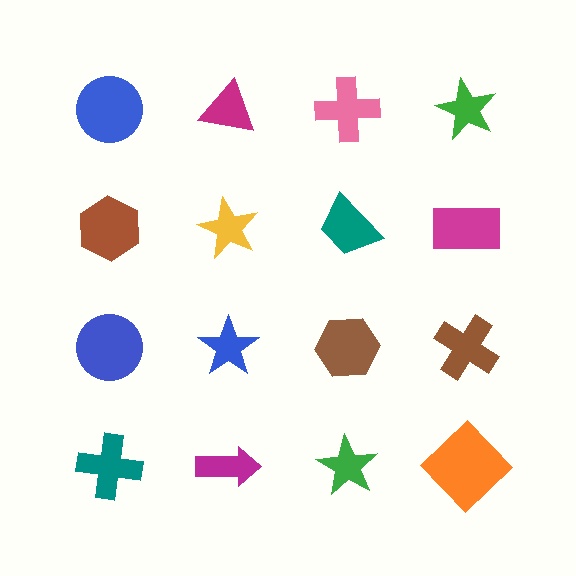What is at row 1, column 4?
A green star.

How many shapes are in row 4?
4 shapes.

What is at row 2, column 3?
A teal trapezoid.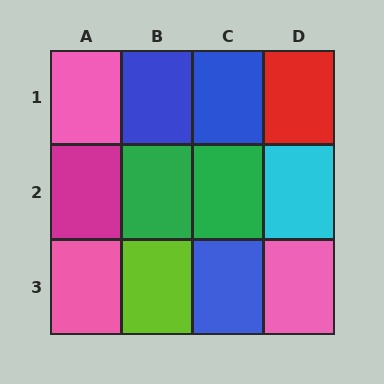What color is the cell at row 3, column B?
Lime.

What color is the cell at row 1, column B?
Blue.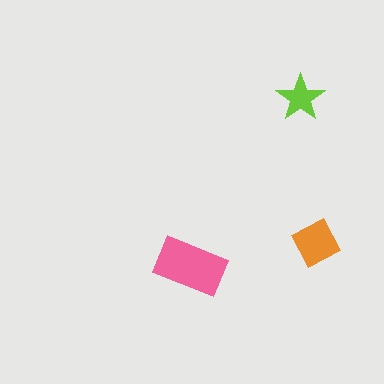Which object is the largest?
The pink rectangle.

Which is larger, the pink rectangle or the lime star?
The pink rectangle.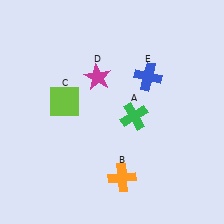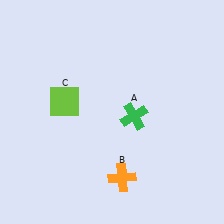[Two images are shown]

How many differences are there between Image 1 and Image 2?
There are 2 differences between the two images.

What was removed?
The magenta star (D), the blue cross (E) were removed in Image 2.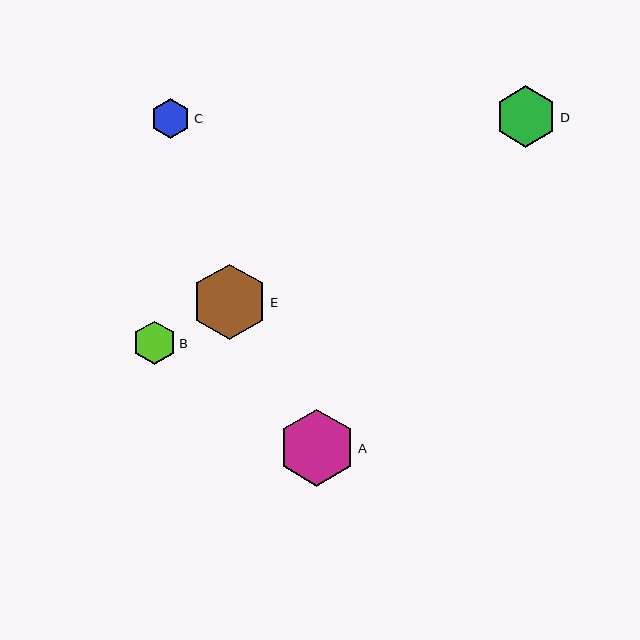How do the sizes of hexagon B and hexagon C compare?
Hexagon B and hexagon C are approximately the same size.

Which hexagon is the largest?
Hexagon A is the largest with a size of approximately 77 pixels.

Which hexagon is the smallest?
Hexagon C is the smallest with a size of approximately 40 pixels.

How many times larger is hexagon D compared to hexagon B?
Hexagon D is approximately 1.4 times the size of hexagon B.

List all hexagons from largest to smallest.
From largest to smallest: A, E, D, B, C.